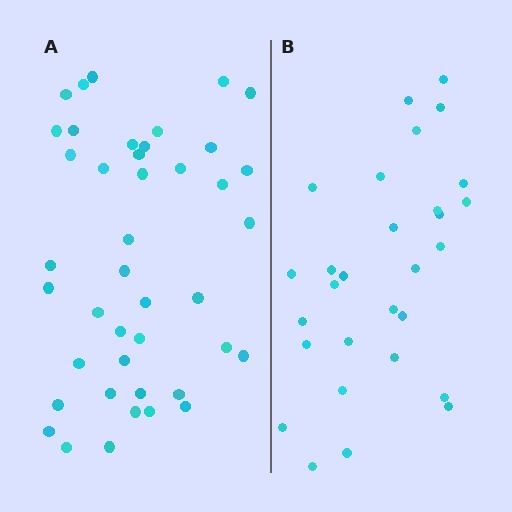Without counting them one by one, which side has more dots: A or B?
Region A (the left region) has more dots.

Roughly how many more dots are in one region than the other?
Region A has approximately 15 more dots than region B.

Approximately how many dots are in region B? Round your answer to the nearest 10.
About 30 dots. (The exact count is 29, which rounds to 30.)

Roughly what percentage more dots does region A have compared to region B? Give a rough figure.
About 45% more.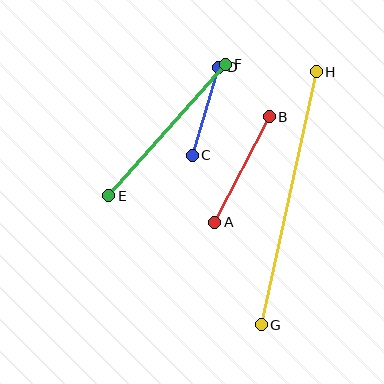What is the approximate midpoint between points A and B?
The midpoint is at approximately (242, 170) pixels.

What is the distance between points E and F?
The distance is approximately 175 pixels.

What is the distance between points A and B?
The distance is approximately 119 pixels.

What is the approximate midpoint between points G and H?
The midpoint is at approximately (289, 198) pixels.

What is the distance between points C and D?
The distance is approximately 92 pixels.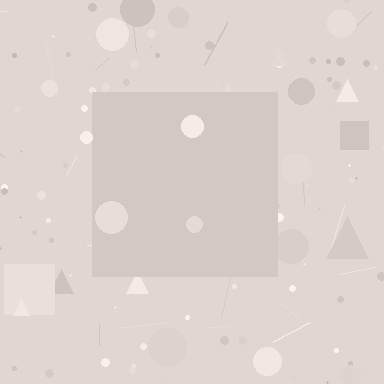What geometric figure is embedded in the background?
A square is embedded in the background.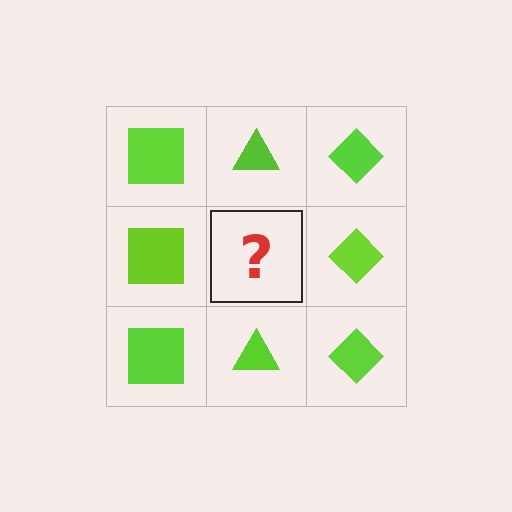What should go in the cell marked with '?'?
The missing cell should contain a lime triangle.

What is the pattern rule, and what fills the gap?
The rule is that each column has a consistent shape. The gap should be filled with a lime triangle.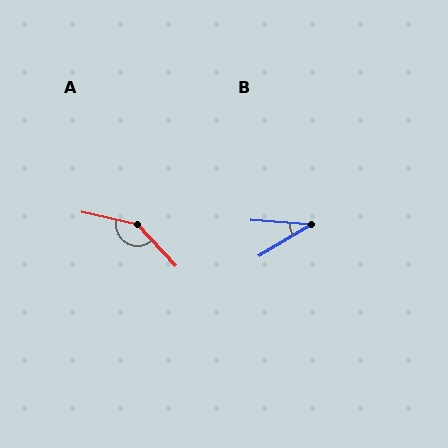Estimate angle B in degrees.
Approximately 35 degrees.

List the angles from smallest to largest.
B (35°), A (145°).